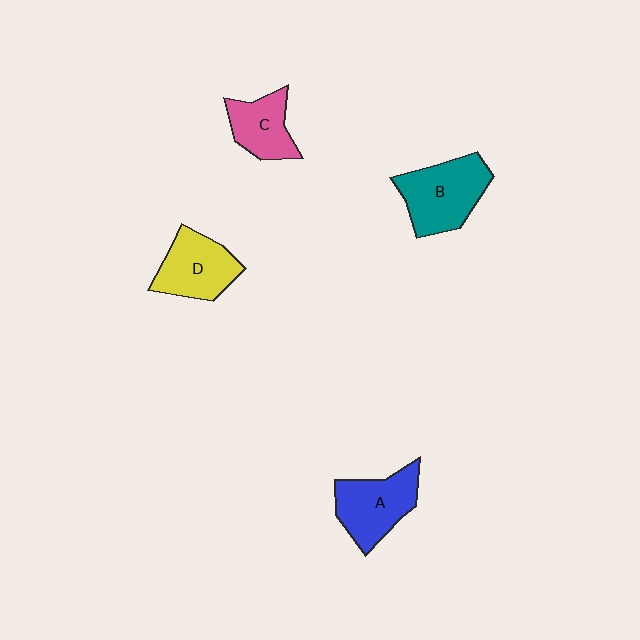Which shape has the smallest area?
Shape C (pink).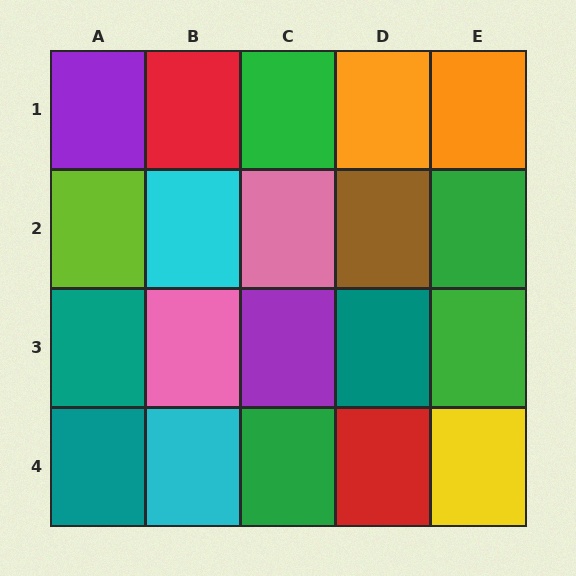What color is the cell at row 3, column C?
Purple.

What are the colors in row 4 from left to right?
Teal, cyan, green, red, yellow.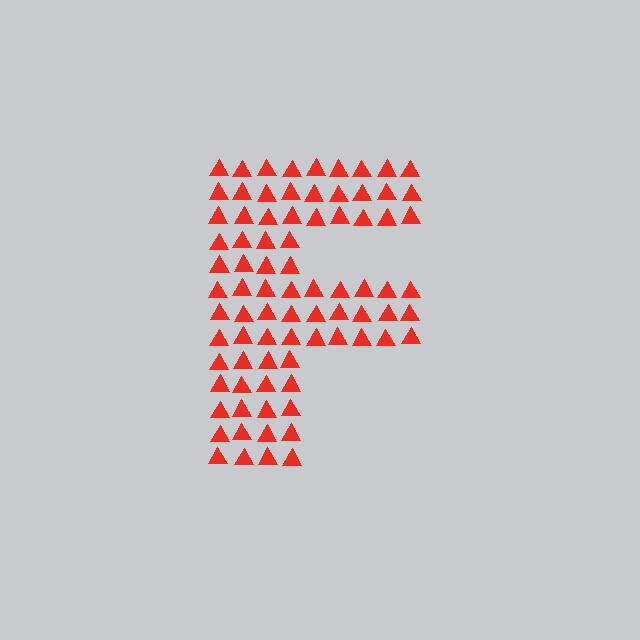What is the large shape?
The large shape is the letter F.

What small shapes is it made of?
It is made of small triangles.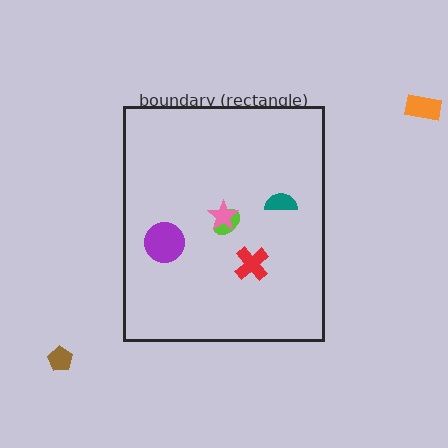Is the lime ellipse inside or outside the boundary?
Inside.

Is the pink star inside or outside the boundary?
Inside.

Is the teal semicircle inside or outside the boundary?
Inside.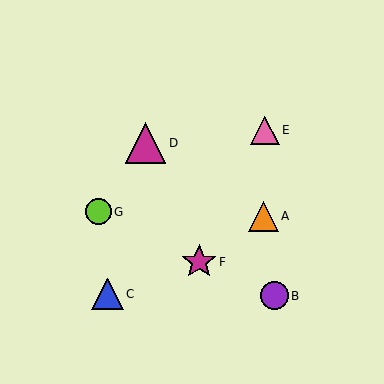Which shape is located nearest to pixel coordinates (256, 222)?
The orange triangle (labeled A) at (263, 216) is nearest to that location.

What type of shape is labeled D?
Shape D is a magenta triangle.